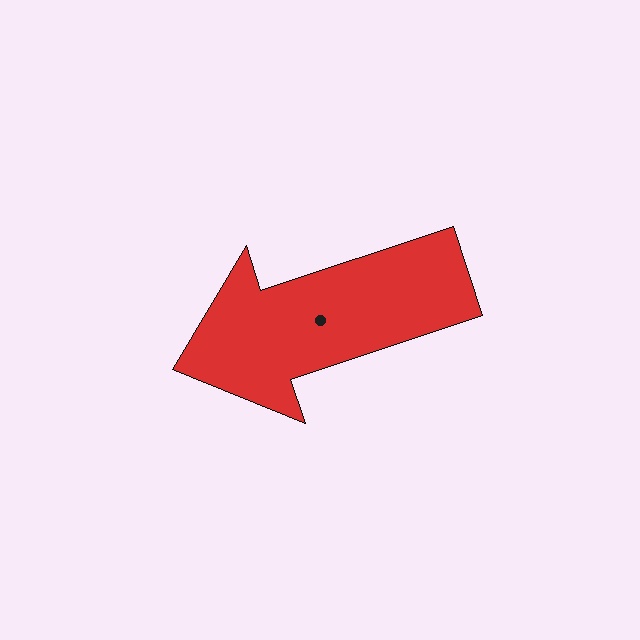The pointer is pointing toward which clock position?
Roughly 8 o'clock.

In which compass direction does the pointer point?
West.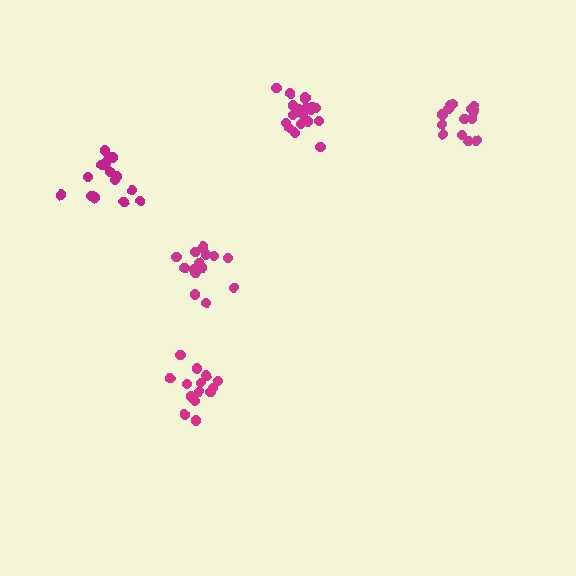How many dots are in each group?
Group 1: 15 dots, Group 2: 14 dots, Group 3: 20 dots, Group 4: 15 dots, Group 5: 16 dots (80 total).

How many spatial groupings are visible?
There are 5 spatial groupings.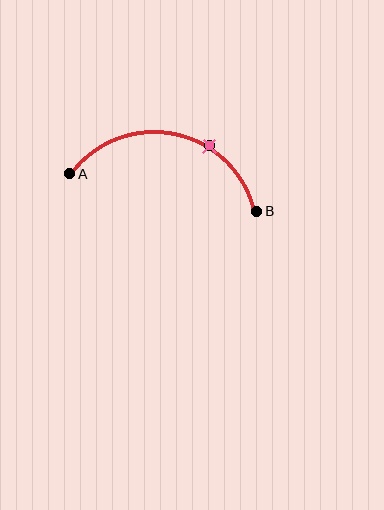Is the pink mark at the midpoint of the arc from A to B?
No. The pink mark lies on the arc but is closer to endpoint B. The arc midpoint would be at the point on the curve equidistant along the arc from both A and B.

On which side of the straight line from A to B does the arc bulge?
The arc bulges above the straight line connecting A and B.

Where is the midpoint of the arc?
The arc midpoint is the point on the curve farthest from the straight line joining A and B. It sits above that line.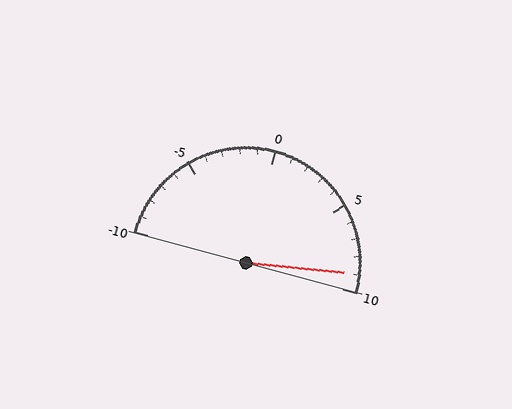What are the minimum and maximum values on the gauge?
The gauge ranges from -10 to 10.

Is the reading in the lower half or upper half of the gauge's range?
The reading is in the upper half of the range (-10 to 10).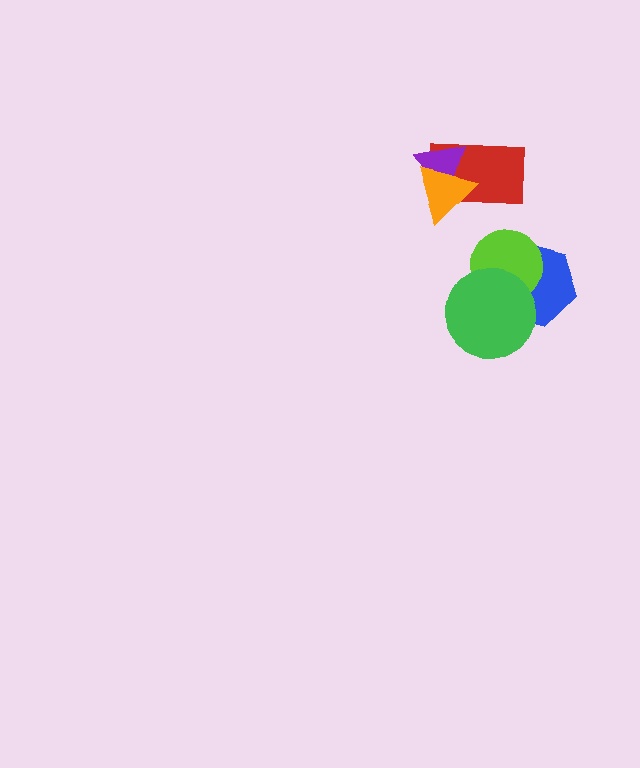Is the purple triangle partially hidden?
Yes, it is partially covered by another shape.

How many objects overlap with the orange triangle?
2 objects overlap with the orange triangle.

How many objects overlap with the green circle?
2 objects overlap with the green circle.